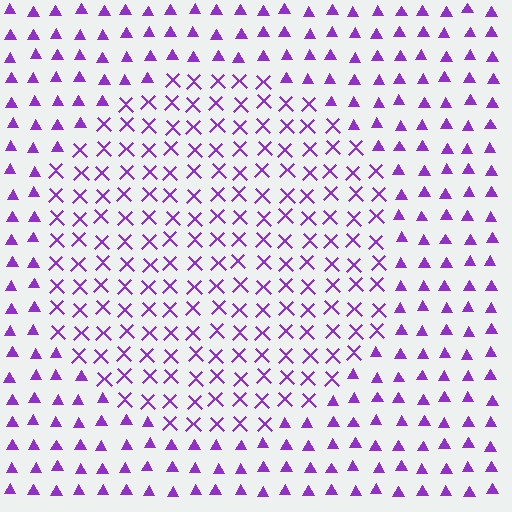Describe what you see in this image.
The image is filled with small purple elements arranged in a uniform grid. A circle-shaped region contains X marks, while the surrounding area contains triangles. The boundary is defined purely by the change in element shape.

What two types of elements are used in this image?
The image uses X marks inside the circle region and triangles outside it.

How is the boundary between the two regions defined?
The boundary is defined by a change in element shape: X marks inside vs. triangles outside. All elements share the same color and spacing.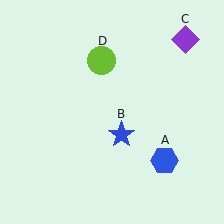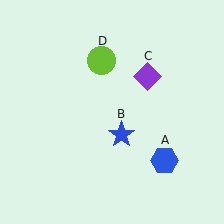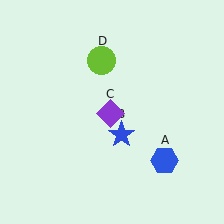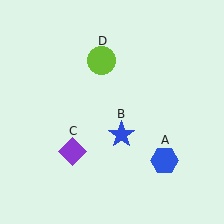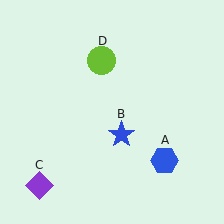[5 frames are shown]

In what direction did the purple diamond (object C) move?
The purple diamond (object C) moved down and to the left.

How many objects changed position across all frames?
1 object changed position: purple diamond (object C).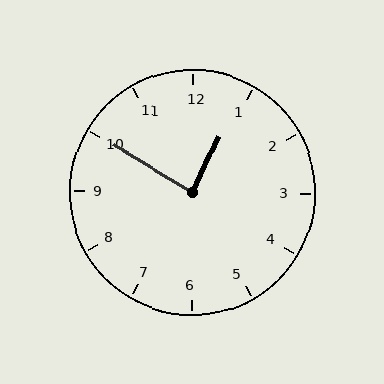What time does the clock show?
12:50.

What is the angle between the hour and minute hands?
Approximately 85 degrees.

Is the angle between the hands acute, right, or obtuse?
It is right.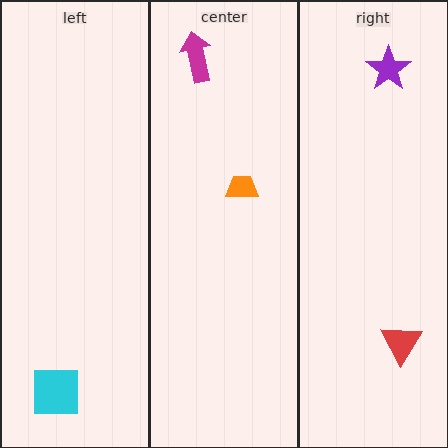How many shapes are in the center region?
2.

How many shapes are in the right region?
2.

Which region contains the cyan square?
The left region.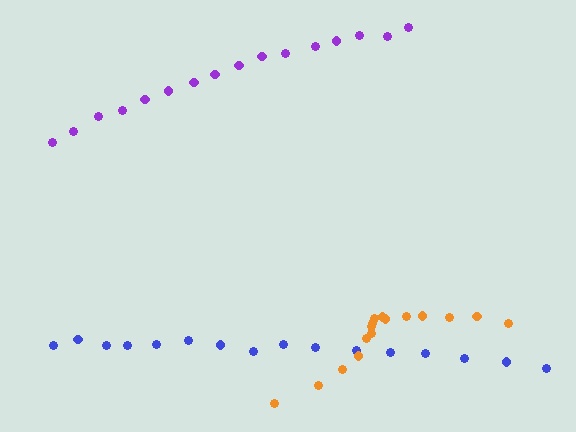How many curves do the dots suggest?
There are 3 distinct paths.